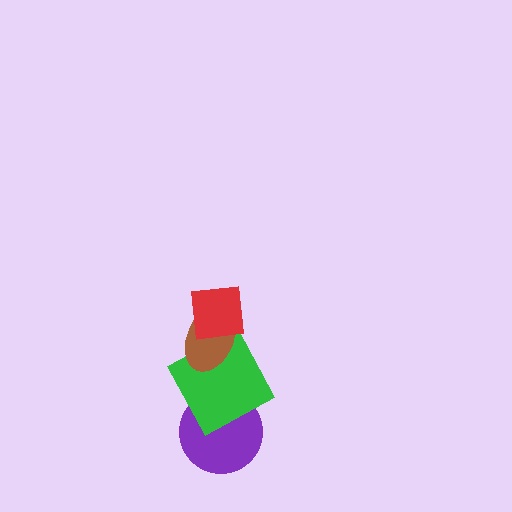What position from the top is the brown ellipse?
The brown ellipse is 2nd from the top.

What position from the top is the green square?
The green square is 3rd from the top.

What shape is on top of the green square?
The brown ellipse is on top of the green square.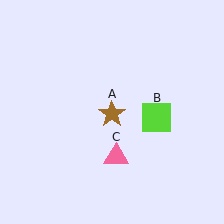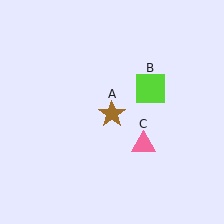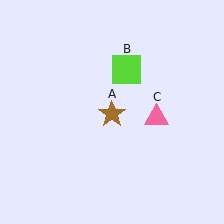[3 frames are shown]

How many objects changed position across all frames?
2 objects changed position: lime square (object B), pink triangle (object C).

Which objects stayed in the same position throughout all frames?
Brown star (object A) remained stationary.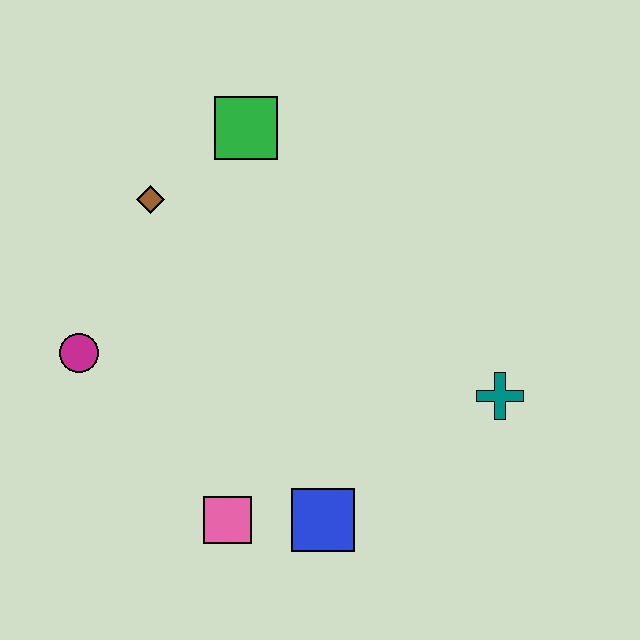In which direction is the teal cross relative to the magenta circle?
The teal cross is to the right of the magenta circle.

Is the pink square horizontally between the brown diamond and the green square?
Yes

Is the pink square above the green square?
No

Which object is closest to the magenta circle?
The brown diamond is closest to the magenta circle.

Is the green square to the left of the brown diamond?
No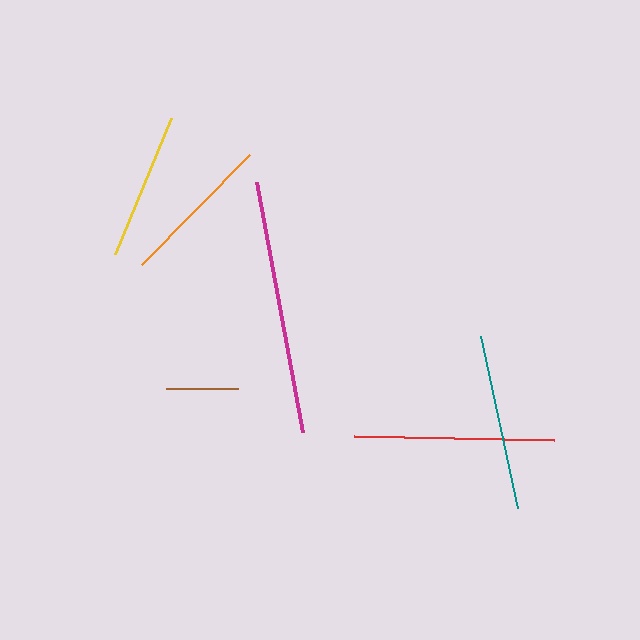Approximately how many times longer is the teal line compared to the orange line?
The teal line is approximately 1.1 times the length of the orange line.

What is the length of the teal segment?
The teal segment is approximately 176 pixels long.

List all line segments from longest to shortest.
From longest to shortest: magenta, red, teal, orange, yellow, brown.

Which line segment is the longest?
The magenta line is the longest at approximately 253 pixels.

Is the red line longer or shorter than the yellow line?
The red line is longer than the yellow line.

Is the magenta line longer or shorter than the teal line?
The magenta line is longer than the teal line.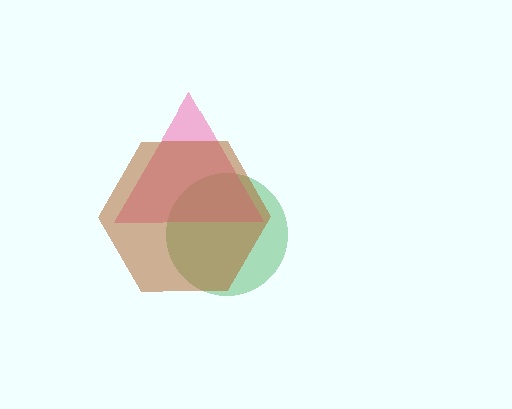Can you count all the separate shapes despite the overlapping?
Yes, there are 3 separate shapes.